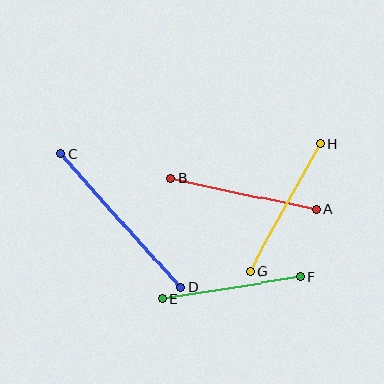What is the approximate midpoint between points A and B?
The midpoint is at approximately (243, 194) pixels.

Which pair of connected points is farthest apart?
Points C and D are farthest apart.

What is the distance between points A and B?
The distance is approximately 149 pixels.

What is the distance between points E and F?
The distance is approximately 140 pixels.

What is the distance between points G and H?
The distance is approximately 145 pixels.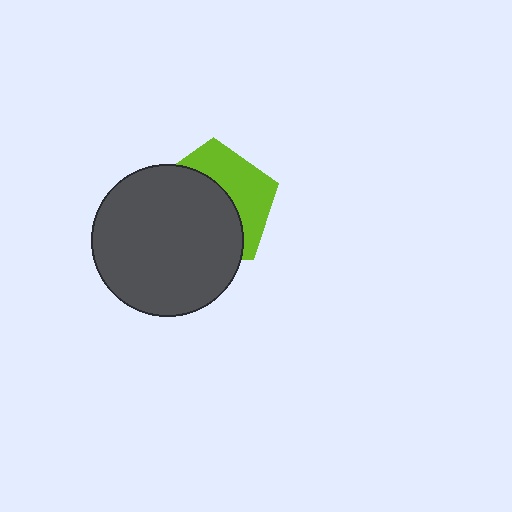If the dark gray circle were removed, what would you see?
You would see the complete lime pentagon.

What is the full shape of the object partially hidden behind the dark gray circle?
The partially hidden object is a lime pentagon.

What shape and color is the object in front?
The object in front is a dark gray circle.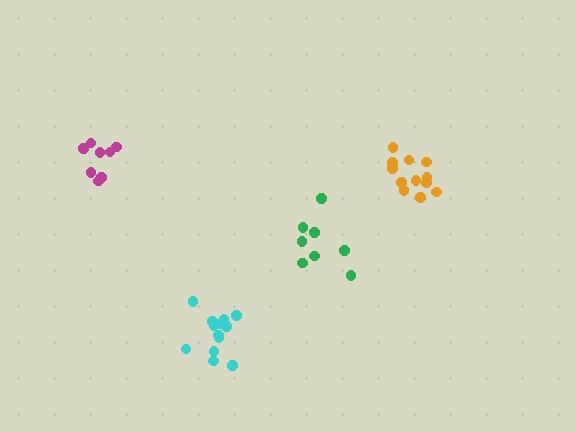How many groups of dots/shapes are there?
There are 4 groups.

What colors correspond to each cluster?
The clusters are colored: magenta, orange, cyan, green.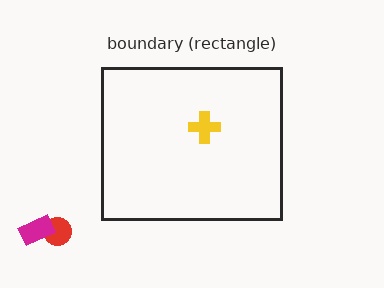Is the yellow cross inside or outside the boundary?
Inside.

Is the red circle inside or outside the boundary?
Outside.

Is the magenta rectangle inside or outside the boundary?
Outside.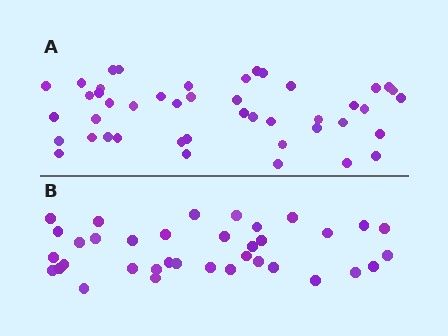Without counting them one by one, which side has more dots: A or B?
Region A (the top region) has more dots.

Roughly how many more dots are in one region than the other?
Region A has roughly 8 or so more dots than region B.